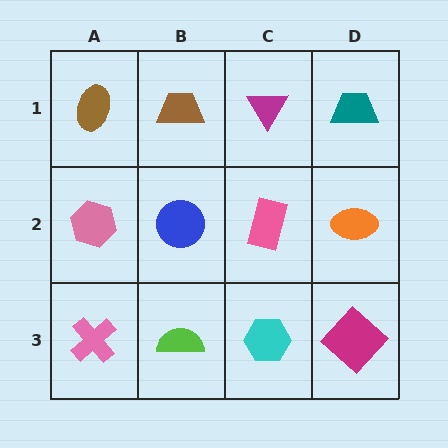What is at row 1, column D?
A teal trapezoid.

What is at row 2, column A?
A pink hexagon.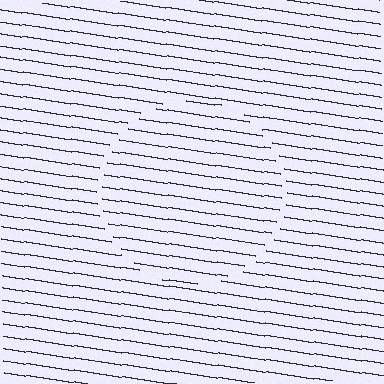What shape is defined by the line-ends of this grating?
An illusory circle. The interior of the shape contains the same grating, shifted by half a period — the contour is defined by the phase discontinuity where line-ends from the inner and outer gratings abut.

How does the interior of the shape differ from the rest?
The interior of the shape contains the same grating, shifted by half a period — the contour is defined by the phase discontinuity where line-ends from the inner and outer gratings abut.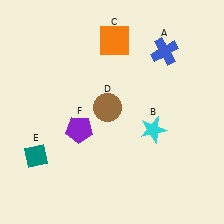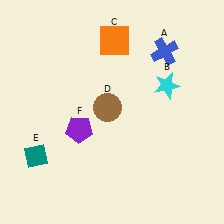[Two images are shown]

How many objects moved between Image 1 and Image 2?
1 object moved between the two images.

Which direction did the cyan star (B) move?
The cyan star (B) moved up.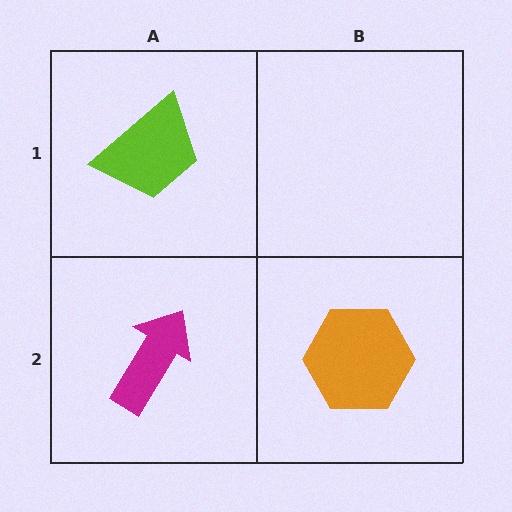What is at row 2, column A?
A magenta arrow.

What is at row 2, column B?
An orange hexagon.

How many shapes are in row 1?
1 shape.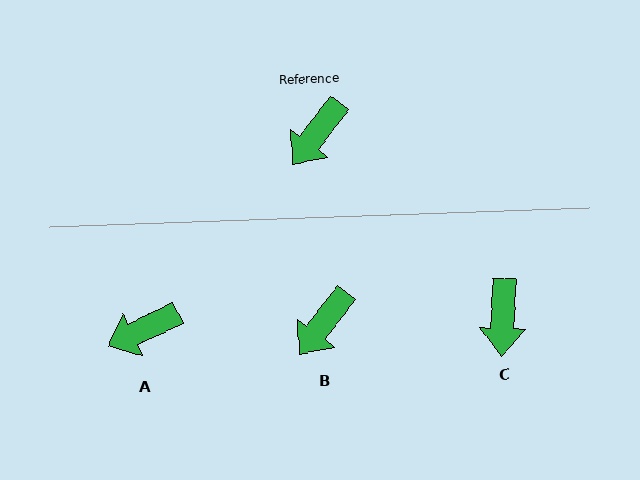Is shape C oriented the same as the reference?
No, it is off by about 35 degrees.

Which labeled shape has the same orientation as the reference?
B.